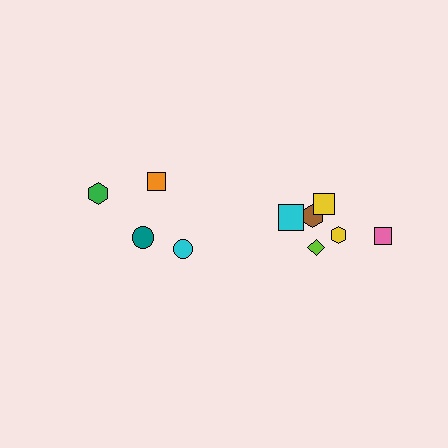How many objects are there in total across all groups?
There are 10 objects.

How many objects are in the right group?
There are 6 objects.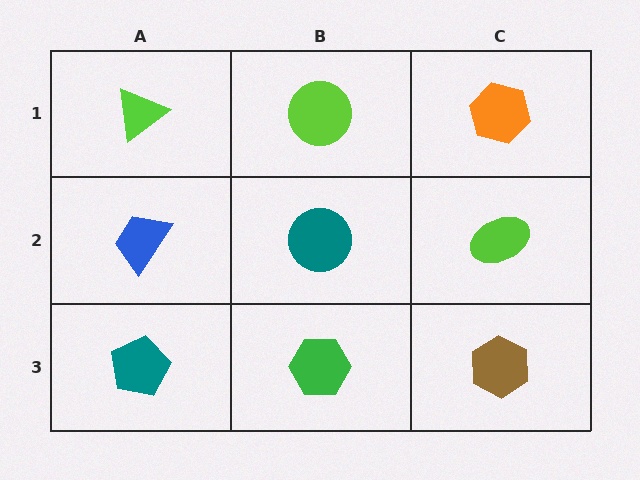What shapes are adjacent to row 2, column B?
A lime circle (row 1, column B), a green hexagon (row 3, column B), a blue trapezoid (row 2, column A), a lime ellipse (row 2, column C).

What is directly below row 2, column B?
A green hexagon.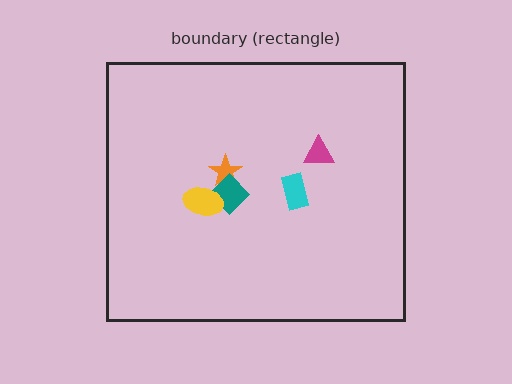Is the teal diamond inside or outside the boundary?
Inside.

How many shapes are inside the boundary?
5 inside, 0 outside.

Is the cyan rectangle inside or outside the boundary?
Inside.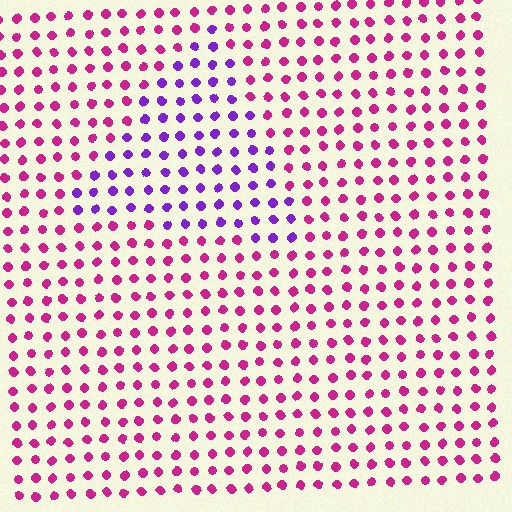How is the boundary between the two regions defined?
The boundary is defined purely by a slight shift in hue (about 49 degrees). Spacing, size, and orientation are identical on both sides.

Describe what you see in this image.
The image is filled with small magenta elements in a uniform arrangement. A triangle-shaped region is visible where the elements are tinted to a slightly different hue, forming a subtle color boundary.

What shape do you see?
I see a triangle.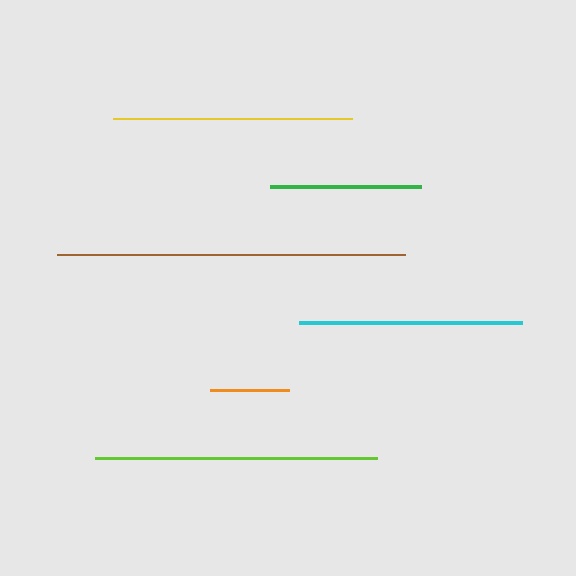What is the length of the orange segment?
The orange segment is approximately 79 pixels long.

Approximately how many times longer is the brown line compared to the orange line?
The brown line is approximately 4.4 times the length of the orange line.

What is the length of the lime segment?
The lime segment is approximately 282 pixels long.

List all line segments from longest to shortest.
From longest to shortest: brown, lime, yellow, cyan, green, orange.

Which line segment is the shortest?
The orange line is the shortest at approximately 79 pixels.